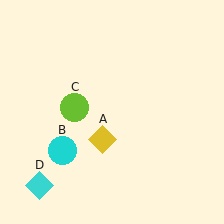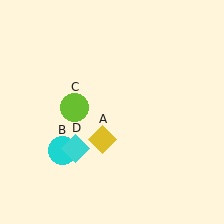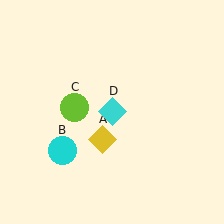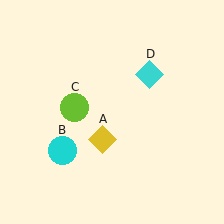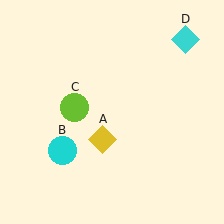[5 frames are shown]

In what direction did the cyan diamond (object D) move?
The cyan diamond (object D) moved up and to the right.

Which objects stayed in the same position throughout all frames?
Yellow diamond (object A) and cyan circle (object B) and lime circle (object C) remained stationary.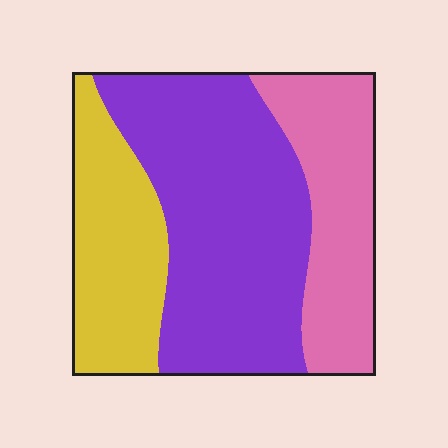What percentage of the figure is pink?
Pink covers about 25% of the figure.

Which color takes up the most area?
Purple, at roughly 50%.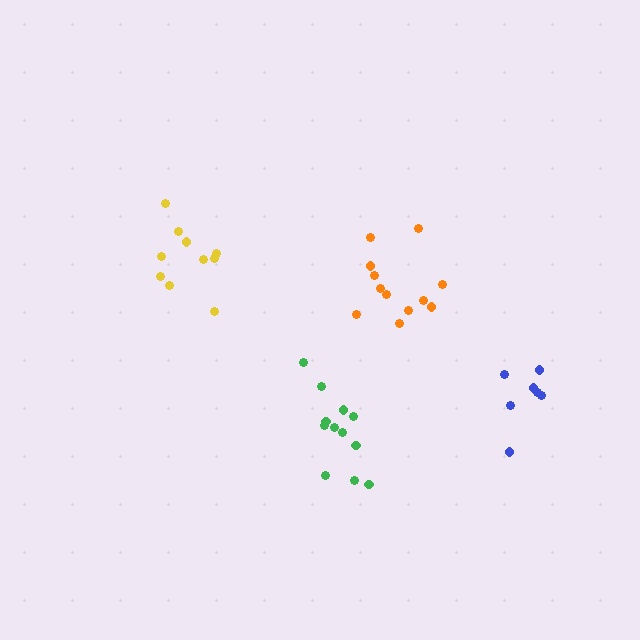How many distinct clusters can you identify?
There are 4 distinct clusters.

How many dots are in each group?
Group 1: 7 dots, Group 2: 10 dots, Group 3: 12 dots, Group 4: 12 dots (41 total).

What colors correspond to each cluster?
The clusters are colored: blue, yellow, green, orange.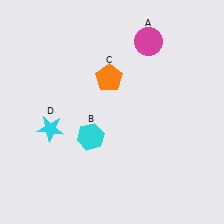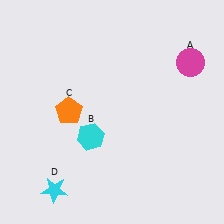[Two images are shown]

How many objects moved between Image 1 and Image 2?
3 objects moved between the two images.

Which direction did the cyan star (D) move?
The cyan star (D) moved down.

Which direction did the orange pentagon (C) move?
The orange pentagon (C) moved left.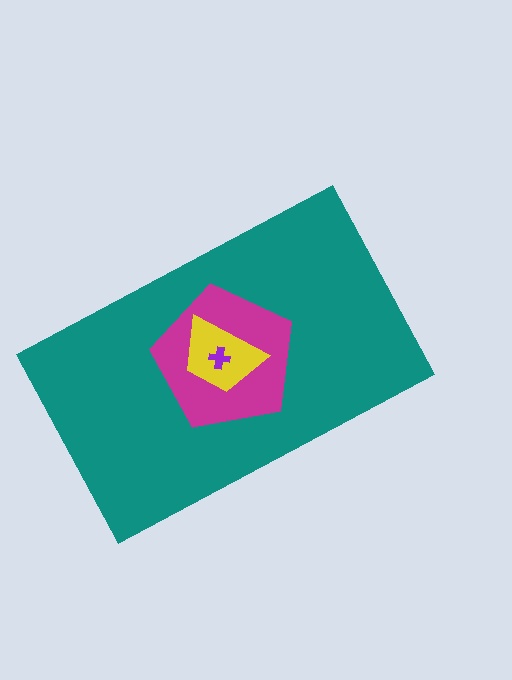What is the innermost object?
The purple cross.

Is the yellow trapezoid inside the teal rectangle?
Yes.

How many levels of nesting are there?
4.